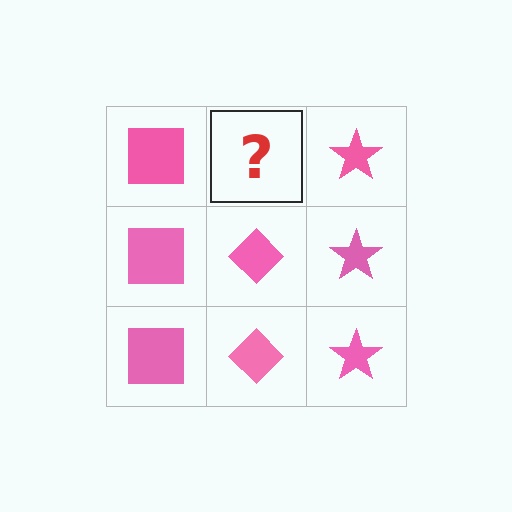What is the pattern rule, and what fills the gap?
The rule is that each column has a consistent shape. The gap should be filled with a pink diamond.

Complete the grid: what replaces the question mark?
The question mark should be replaced with a pink diamond.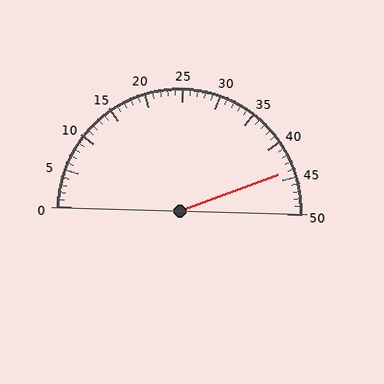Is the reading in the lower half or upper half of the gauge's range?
The reading is in the upper half of the range (0 to 50).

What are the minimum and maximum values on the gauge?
The gauge ranges from 0 to 50.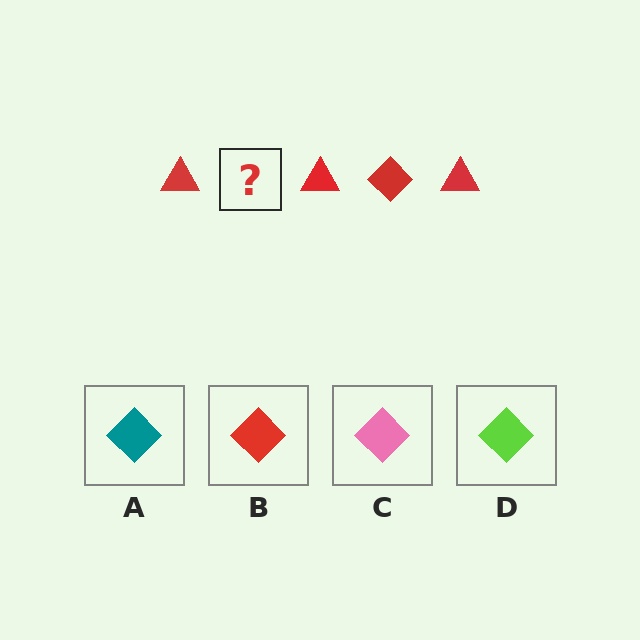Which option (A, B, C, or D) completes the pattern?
B.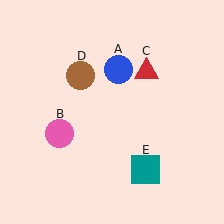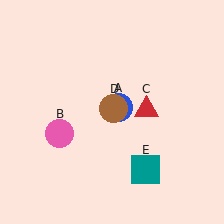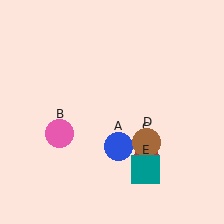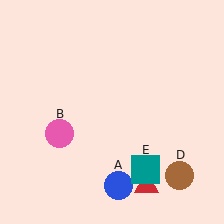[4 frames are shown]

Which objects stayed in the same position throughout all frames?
Pink circle (object B) and teal square (object E) remained stationary.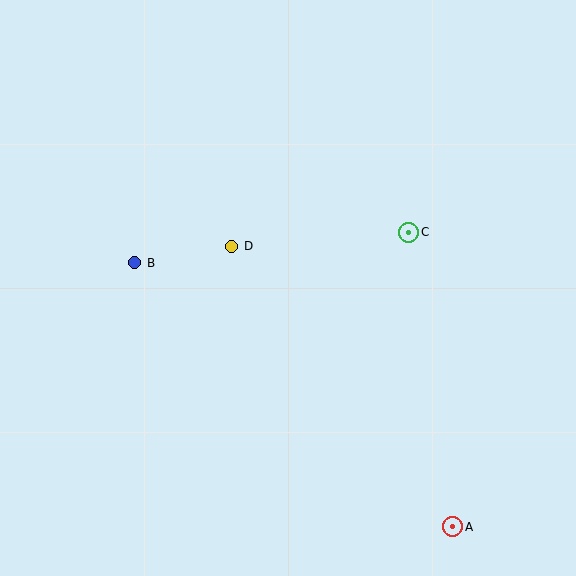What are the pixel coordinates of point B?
Point B is at (135, 263).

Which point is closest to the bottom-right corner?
Point A is closest to the bottom-right corner.